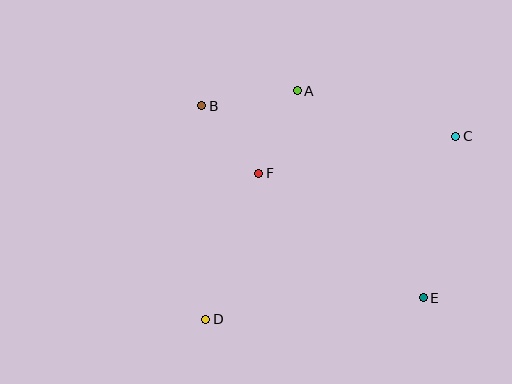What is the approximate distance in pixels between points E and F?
The distance between E and F is approximately 206 pixels.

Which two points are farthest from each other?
Points C and D are farthest from each other.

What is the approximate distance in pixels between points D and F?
The distance between D and F is approximately 156 pixels.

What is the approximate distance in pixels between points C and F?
The distance between C and F is approximately 200 pixels.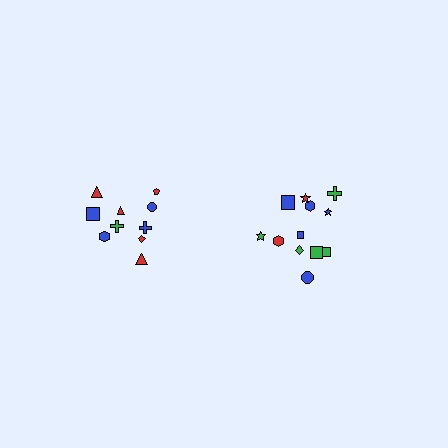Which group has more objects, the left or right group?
The right group.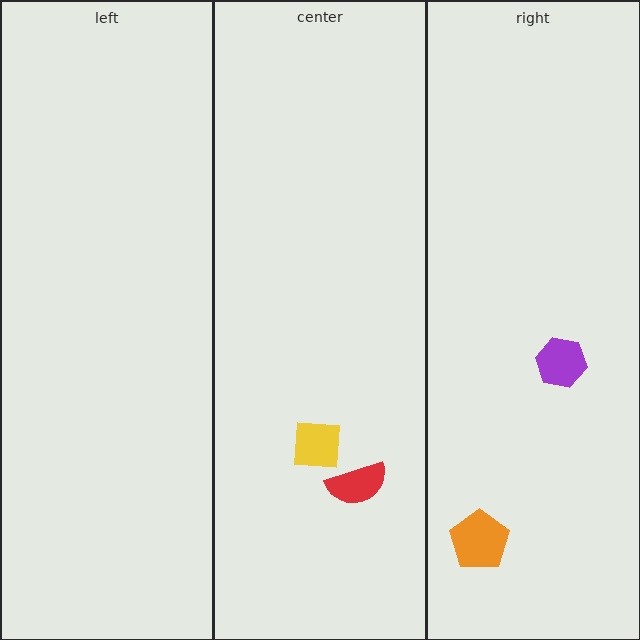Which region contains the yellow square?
The center region.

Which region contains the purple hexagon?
The right region.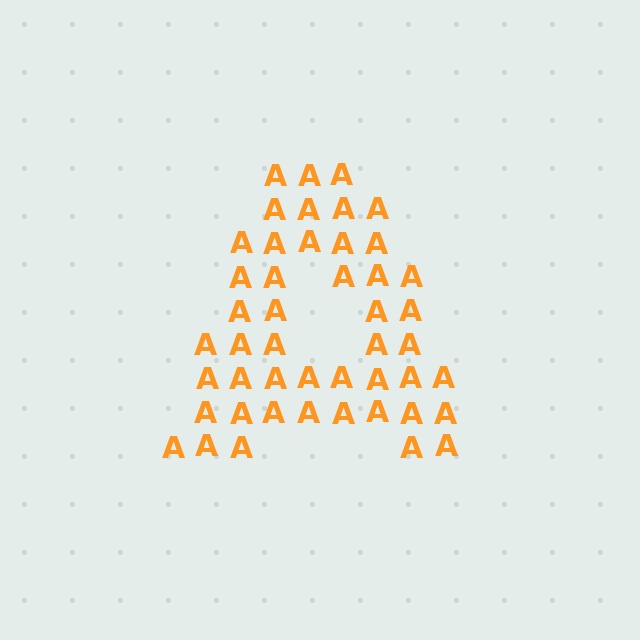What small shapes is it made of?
It is made of small letter A's.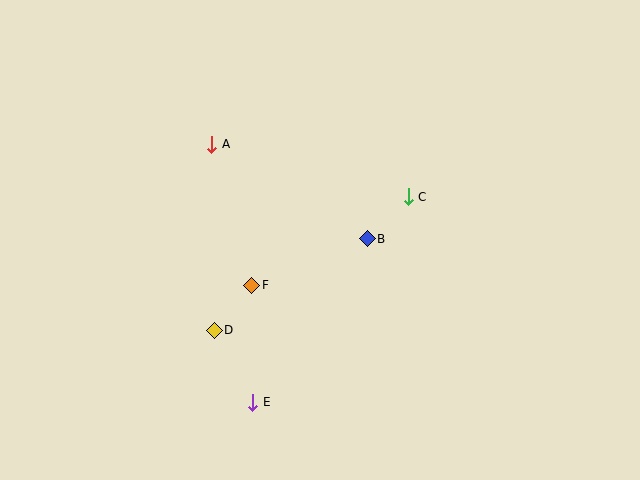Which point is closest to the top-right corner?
Point C is closest to the top-right corner.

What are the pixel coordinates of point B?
Point B is at (367, 239).